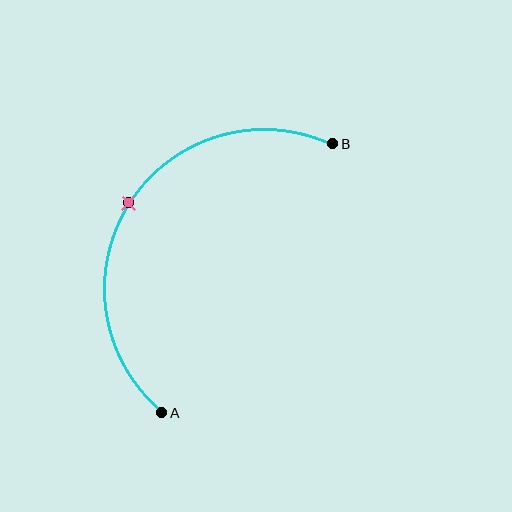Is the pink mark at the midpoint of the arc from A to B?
Yes. The pink mark lies on the arc at equal arc-length from both A and B — it is the arc midpoint.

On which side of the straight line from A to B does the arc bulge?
The arc bulges to the left of the straight line connecting A and B.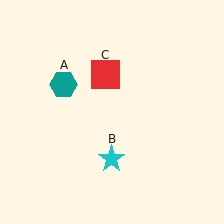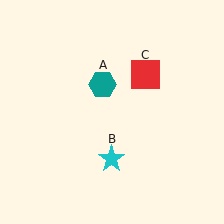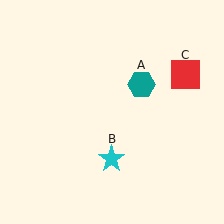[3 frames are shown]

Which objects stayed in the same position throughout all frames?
Cyan star (object B) remained stationary.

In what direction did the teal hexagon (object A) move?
The teal hexagon (object A) moved right.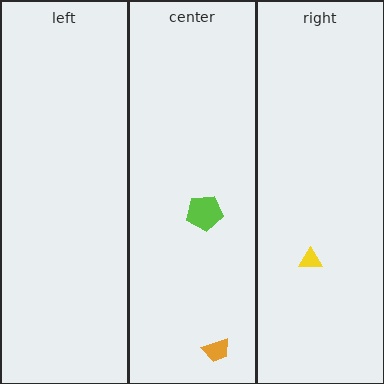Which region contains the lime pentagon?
The center region.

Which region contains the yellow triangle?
The right region.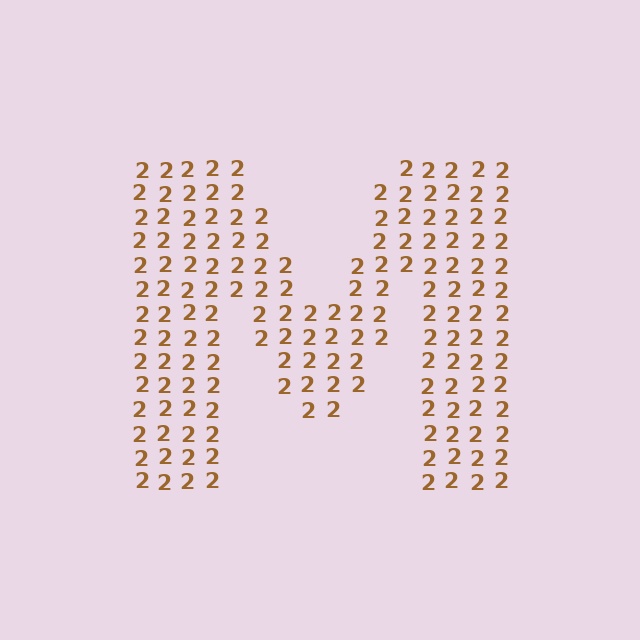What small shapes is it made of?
It is made of small digit 2's.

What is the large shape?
The large shape is the letter M.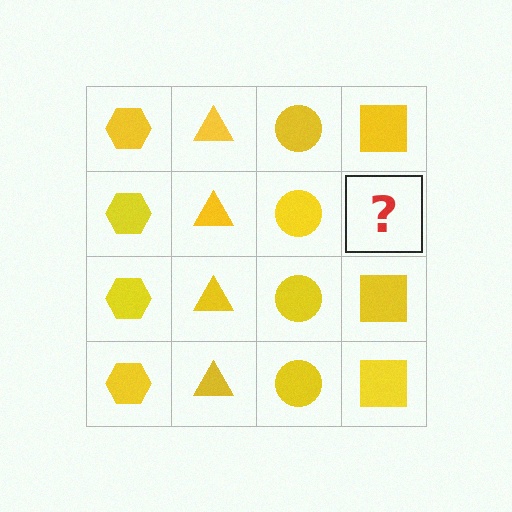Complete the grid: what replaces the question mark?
The question mark should be replaced with a yellow square.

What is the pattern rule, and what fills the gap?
The rule is that each column has a consistent shape. The gap should be filled with a yellow square.